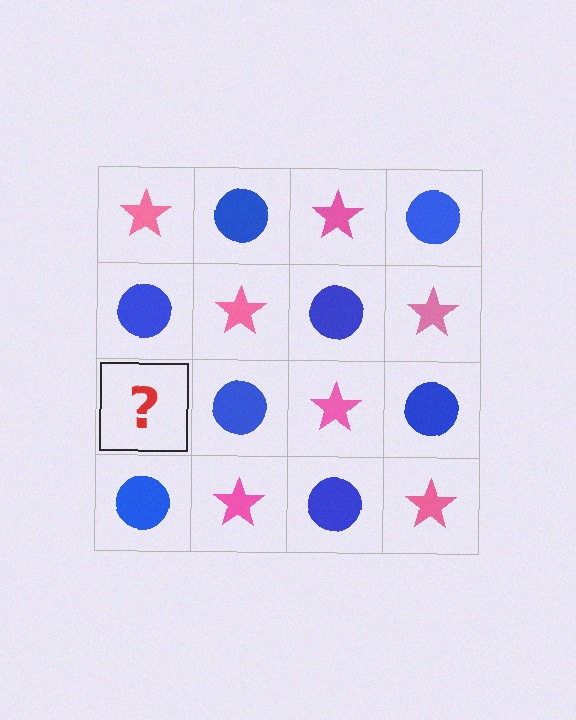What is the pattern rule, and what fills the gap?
The rule is that it alternates pink star and blue circle in a checkerboard pattern. The gap should be filled with a pink star.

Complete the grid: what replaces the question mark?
The question mark should be replaced with a pink star.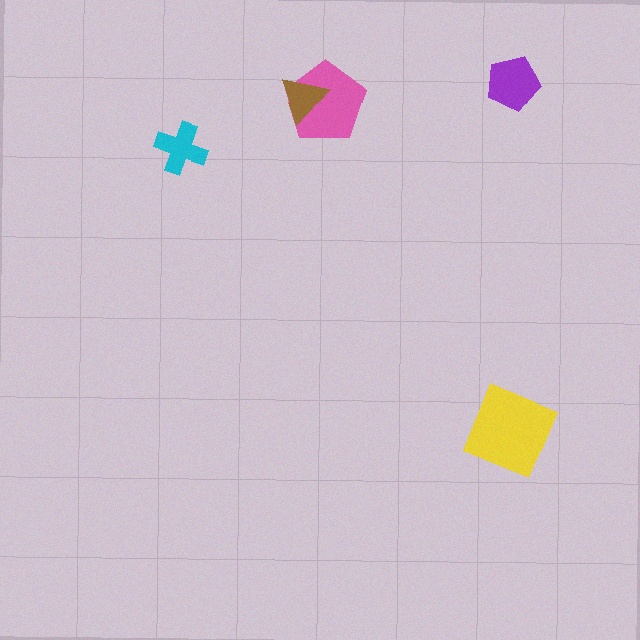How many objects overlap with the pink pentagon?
1 object overlaps with the pink pentagon.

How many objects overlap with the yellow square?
0 objects overlap with the yellow square.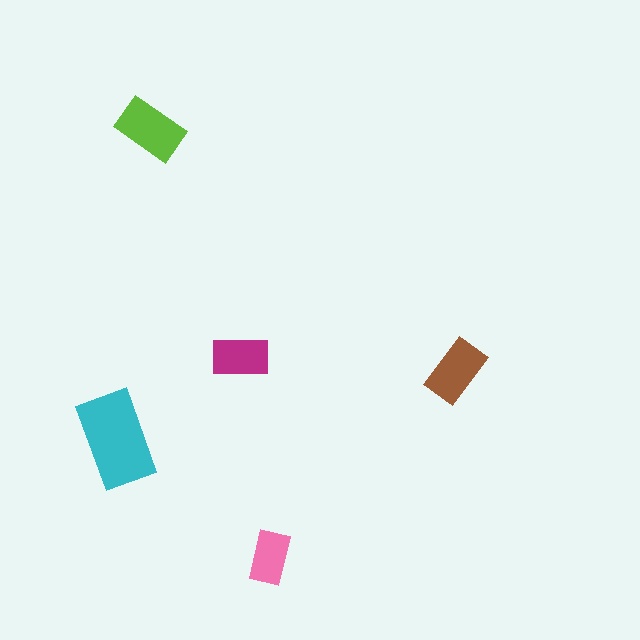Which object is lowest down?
The pink rectangle is bottommost.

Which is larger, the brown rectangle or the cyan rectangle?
The cyan one.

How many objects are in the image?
There are 5 objects in the image.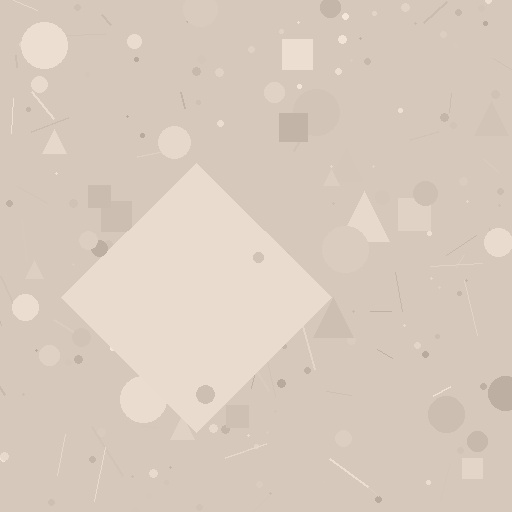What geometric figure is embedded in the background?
A diamond is embedded in the background.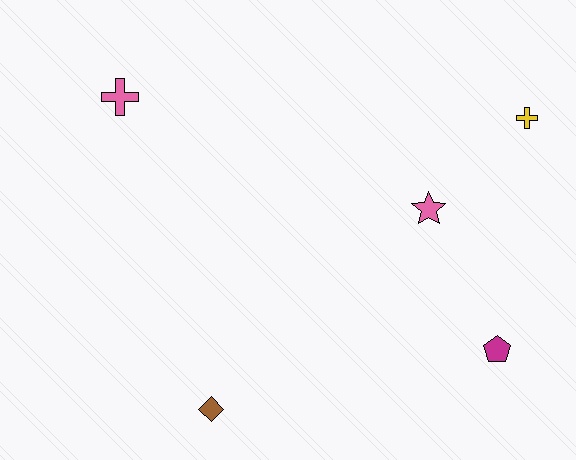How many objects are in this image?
There are 5 objects.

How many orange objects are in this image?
There are no orange objects.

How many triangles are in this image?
There are no triangles.